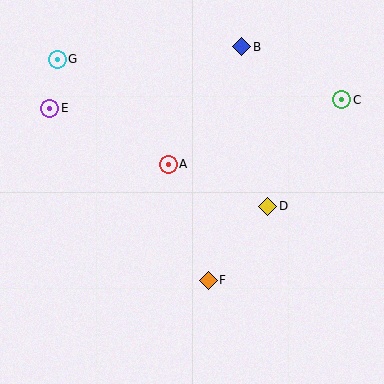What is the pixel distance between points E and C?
The distance between E and C is 292 pixels.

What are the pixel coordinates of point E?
Point E is at (50, 108).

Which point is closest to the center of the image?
Point A at (168, 164) is closest to the center.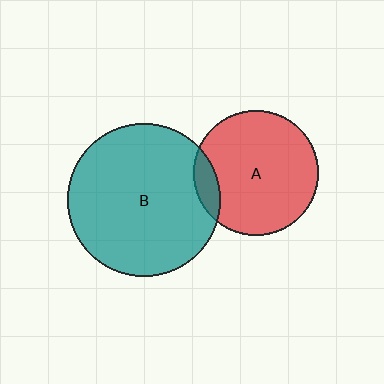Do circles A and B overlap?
Yes.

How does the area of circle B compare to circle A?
Approximately 1.5 times.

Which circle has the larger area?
Circle B (teal).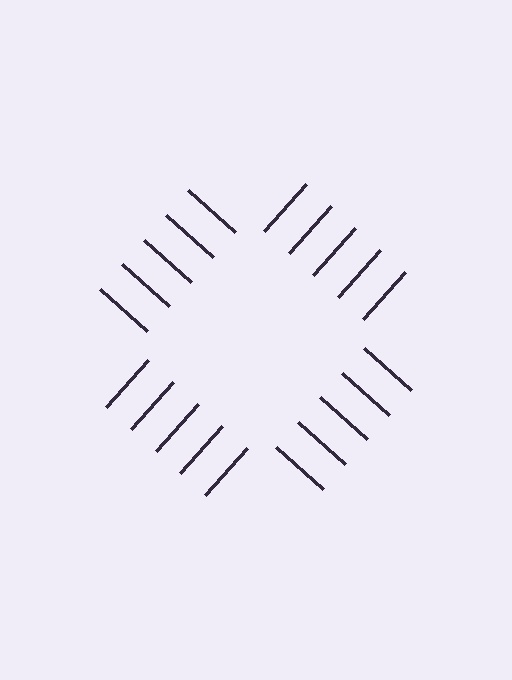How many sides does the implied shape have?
4 sides — the line-ends trace a square.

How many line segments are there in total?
20 — 5 along each of the 4 edges.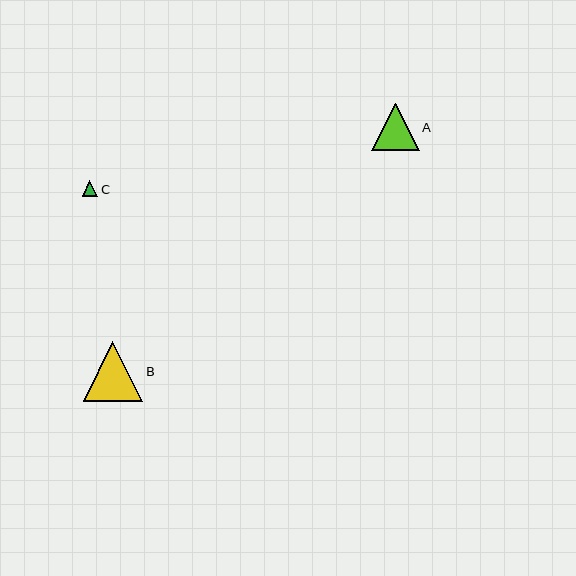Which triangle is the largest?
Triangle B is the largest with a size of approximately 60 pixels.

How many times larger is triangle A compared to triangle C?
Triangle A is approximately 3.1 times the size of triangle C.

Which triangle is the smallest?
Triangle C is the smallest with a size of approximately 15 pixels.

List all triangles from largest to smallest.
From largest to smallest: B, A, C.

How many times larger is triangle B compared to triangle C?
Triangle B is approximately 3.9 times the size of triangle C.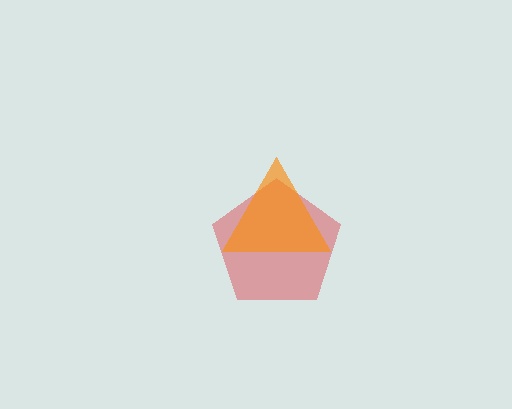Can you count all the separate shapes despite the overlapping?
Yes, there are 2 separate shapes.